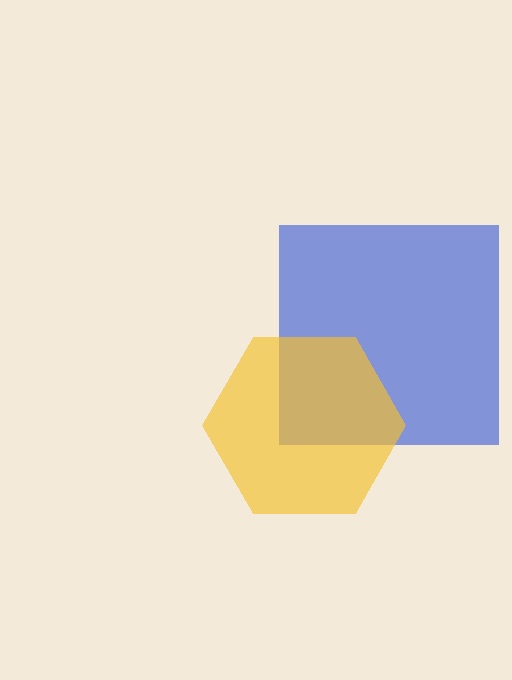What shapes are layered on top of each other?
The layered shapes are: a blue square, a yellow hexagon.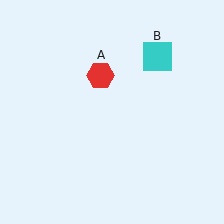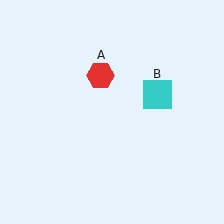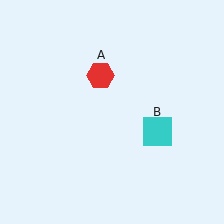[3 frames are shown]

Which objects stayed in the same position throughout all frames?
Red hexagon (object A) remained stationary.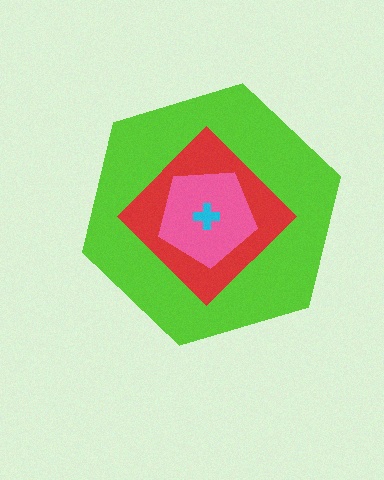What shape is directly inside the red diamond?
The pink pentagon.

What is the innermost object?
The cyan cross.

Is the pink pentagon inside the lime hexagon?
Yes.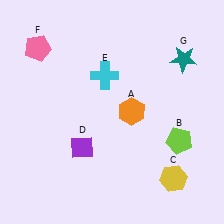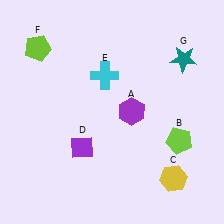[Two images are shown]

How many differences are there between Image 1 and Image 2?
There are 2 differences between the two images.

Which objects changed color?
A changed from orange to purple. F changed from pink to lime.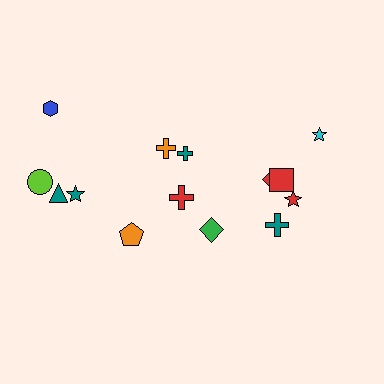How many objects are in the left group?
There are 8 objects.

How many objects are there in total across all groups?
There are 14 objects.